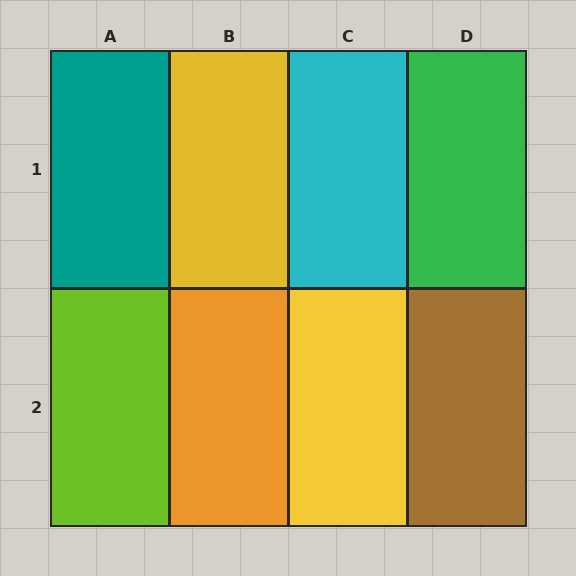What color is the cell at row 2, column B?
Orange.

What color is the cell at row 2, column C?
Yellow.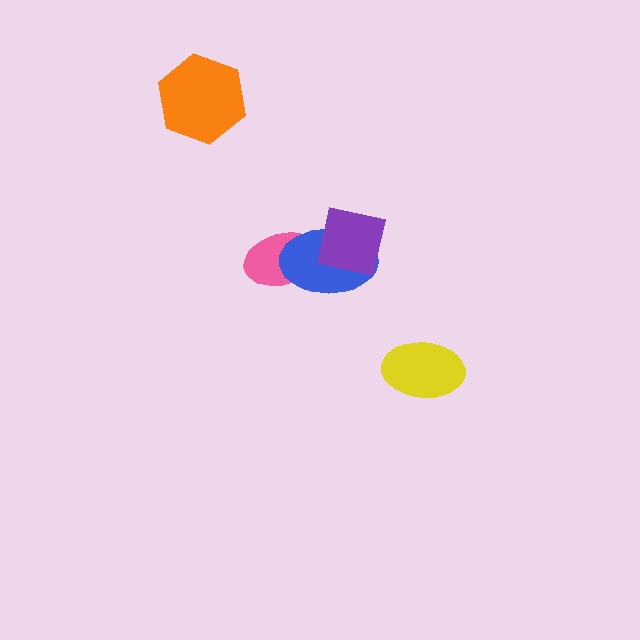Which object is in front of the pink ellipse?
The blue ellipse is in front of the pink ellipse.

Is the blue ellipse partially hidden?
Yes, it is partially covered by another shape.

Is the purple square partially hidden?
No, no other shape covers it.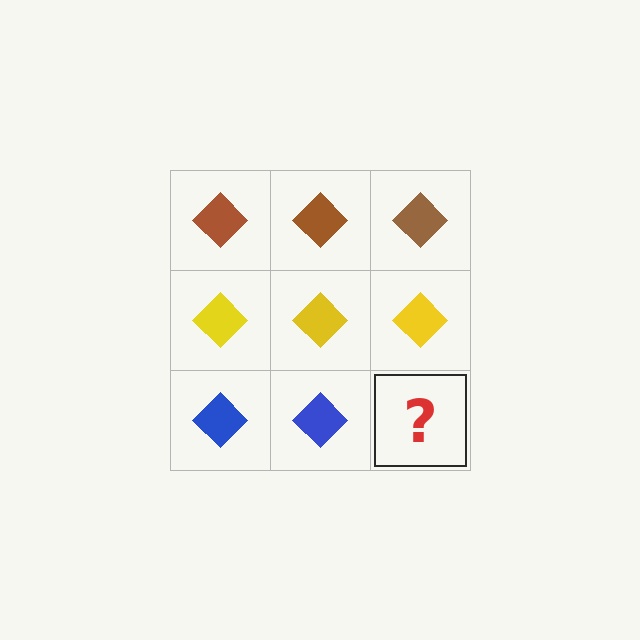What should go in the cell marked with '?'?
The missing cell should contain a blue diamond.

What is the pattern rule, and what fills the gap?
The rule is that each row has a consistent color. The gap should be filled with a blue diamond.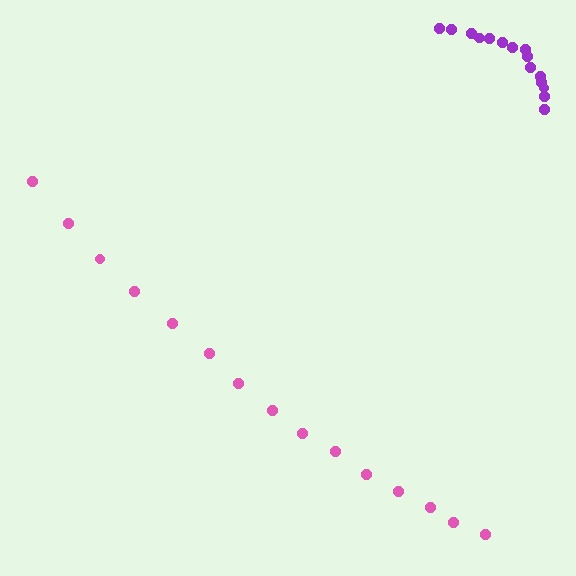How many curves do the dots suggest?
There are 2 distinct paths.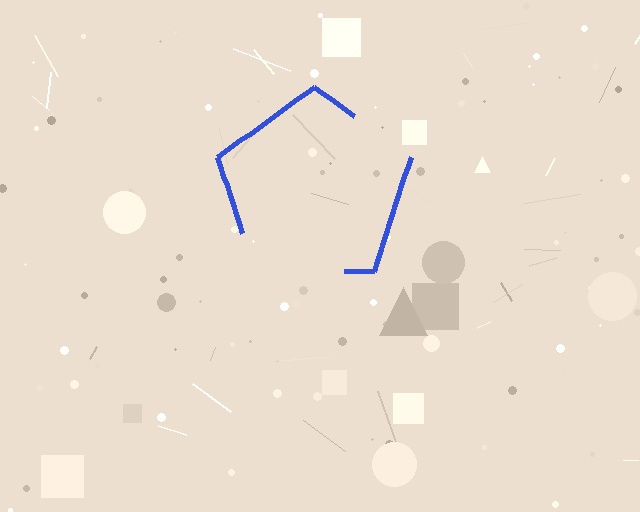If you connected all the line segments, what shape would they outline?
They would outline a pentagon.